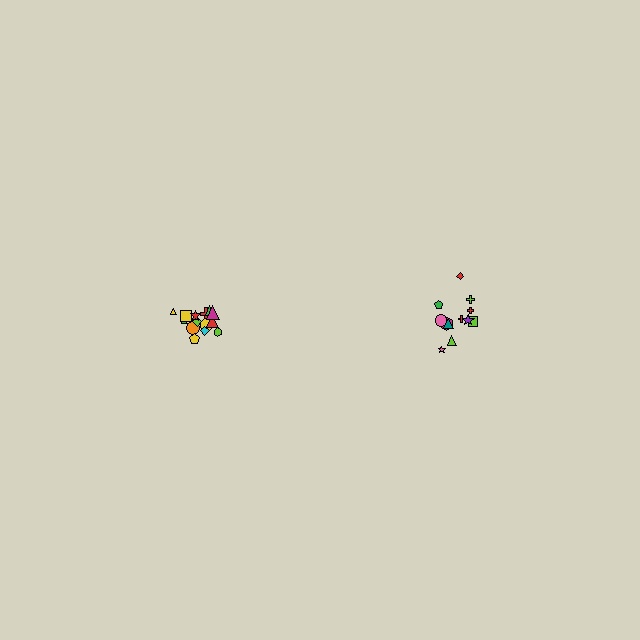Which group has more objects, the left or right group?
The left group.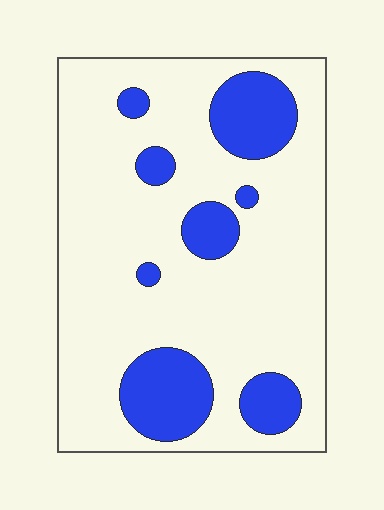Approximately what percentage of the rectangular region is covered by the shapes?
Approximately 20%.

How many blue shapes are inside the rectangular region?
8.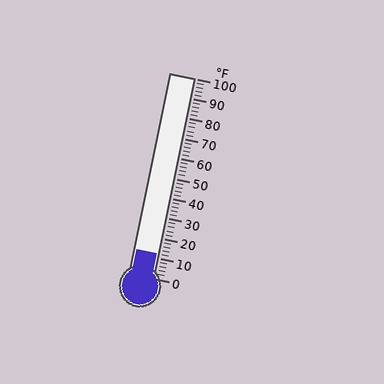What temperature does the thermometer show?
The thermometer shows approximately 12°F.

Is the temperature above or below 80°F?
The temperature is below 80°F.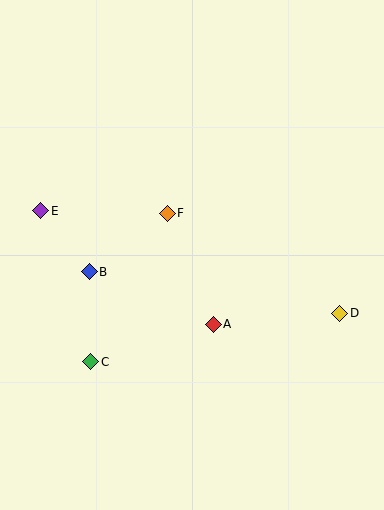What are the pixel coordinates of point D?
Point D is at (340, 313).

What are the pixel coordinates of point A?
Point A is at (213, 324).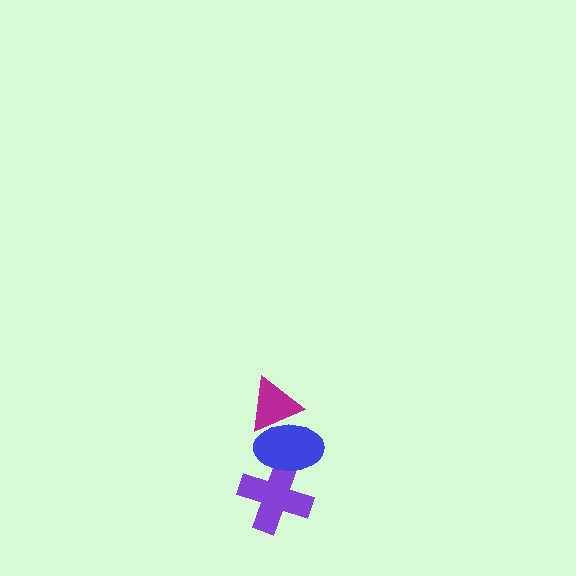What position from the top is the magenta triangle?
The magenta triangle is 1st from the top.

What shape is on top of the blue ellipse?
The magenta triangle is on top of the blue ellipse.